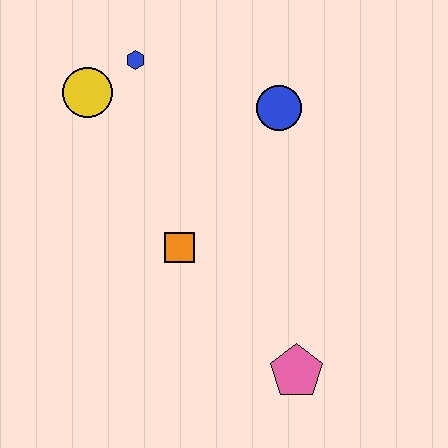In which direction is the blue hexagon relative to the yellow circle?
The blue hexagon is to the right of the yellow circle.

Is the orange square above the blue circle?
No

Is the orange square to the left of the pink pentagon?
Yes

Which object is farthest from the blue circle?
The pink pentagon is farthest from the blue circle.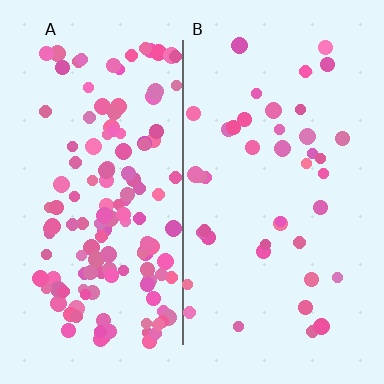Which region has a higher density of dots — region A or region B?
A (the left).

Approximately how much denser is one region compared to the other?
Approximately 3.2× — region A over region B.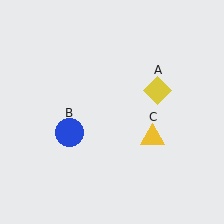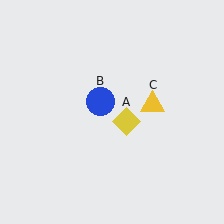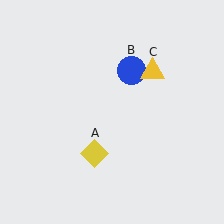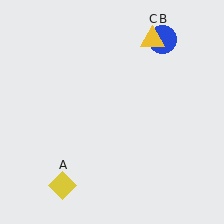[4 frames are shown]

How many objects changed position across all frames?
3 objects changed position: yellow diamond (object A), blue circle (object B), yellow triangle (object C).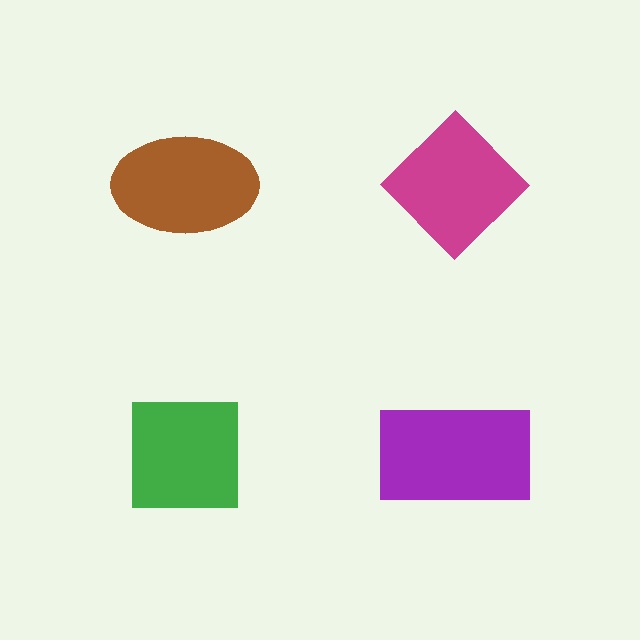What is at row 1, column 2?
A magenta diamond.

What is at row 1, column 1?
A brown ellipse.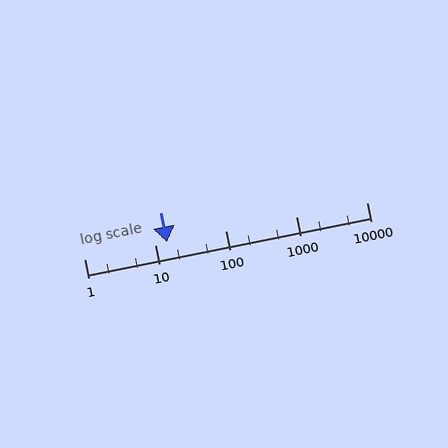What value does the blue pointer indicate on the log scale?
The pointer indicates approximately 15.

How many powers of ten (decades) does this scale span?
The scale spans 4 decades, from 1 to 10000.